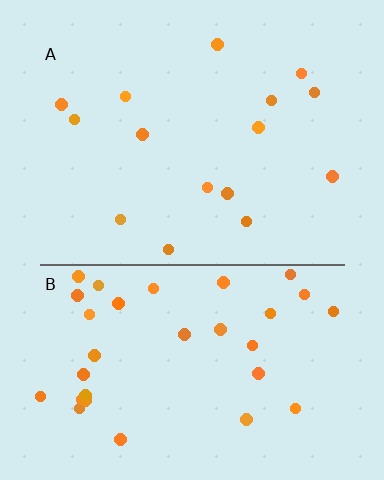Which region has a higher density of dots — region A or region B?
B (the bottom).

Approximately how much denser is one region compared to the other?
Approximately 2.2× — region B over region A.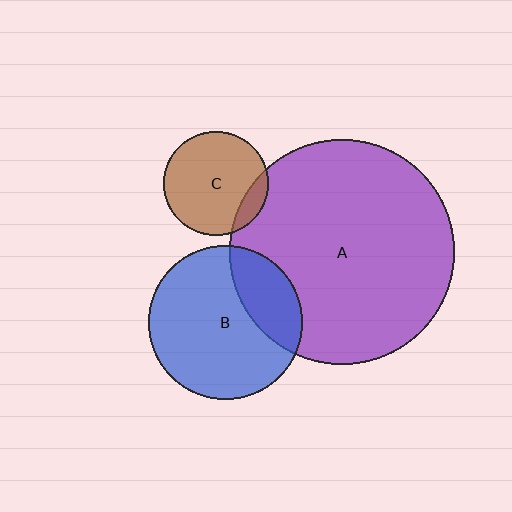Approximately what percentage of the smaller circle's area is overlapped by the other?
Approximately 25%.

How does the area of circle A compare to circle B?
Approximately 2.1 times.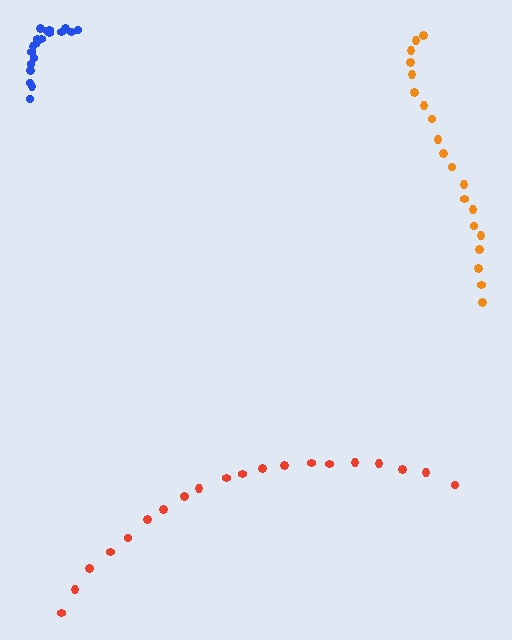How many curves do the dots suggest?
There are 3 distinct paths.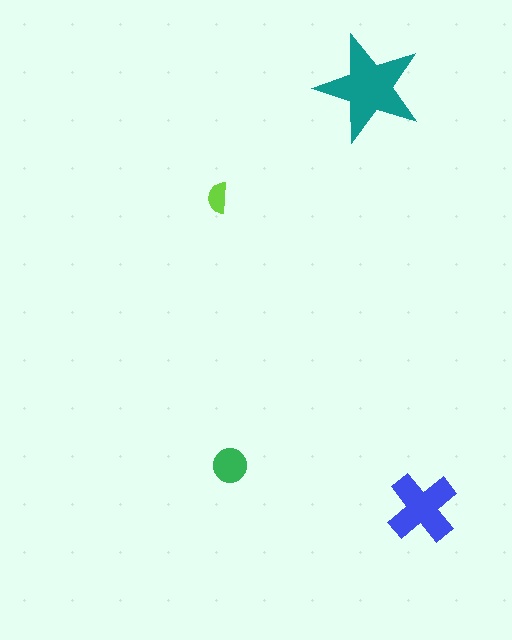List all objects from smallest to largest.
The lime semicircle, the green circle, the blue cross, the teal star.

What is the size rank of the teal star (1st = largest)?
1st.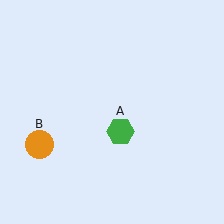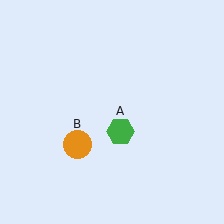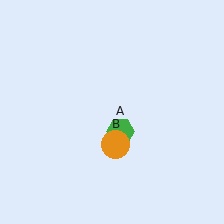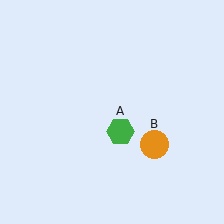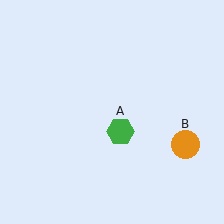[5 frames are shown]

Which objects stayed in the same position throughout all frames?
Green hexagon (object A) remained stationary.